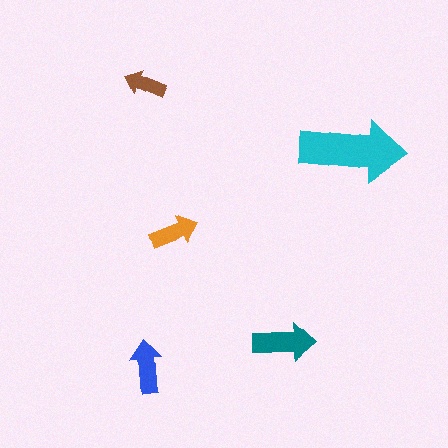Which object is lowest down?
The blue arrow is bottommost.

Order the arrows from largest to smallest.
the cyan one, the teal one, the blue one, the orange one, the brown one.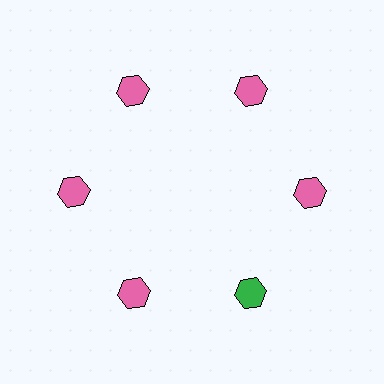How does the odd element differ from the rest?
It has a different color: green instead of pink.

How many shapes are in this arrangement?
There are 6 shapes arranged in a ring pattern.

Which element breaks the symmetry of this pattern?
The green hexagon at roughly the 5 o'clock position breaks the symmetry. All other shapes are pink hexagons.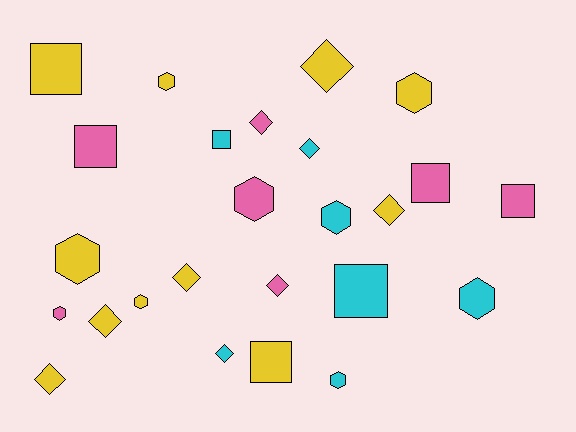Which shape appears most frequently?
Diamond, with 9 objects.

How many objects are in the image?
There are 25 objects.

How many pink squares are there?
There are 3 pink squares.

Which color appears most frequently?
Yellow, with 11 objects.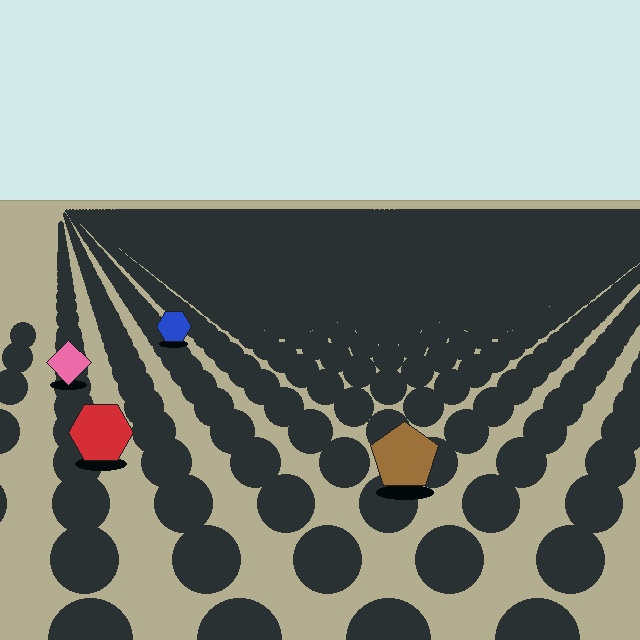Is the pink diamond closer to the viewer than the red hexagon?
No. The red hexagon is closer — you can tell from the texture gradient: the ground texture is coarser near it.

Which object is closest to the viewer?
The brown pentagon is closest. The texture marks near it are larger and more spread out.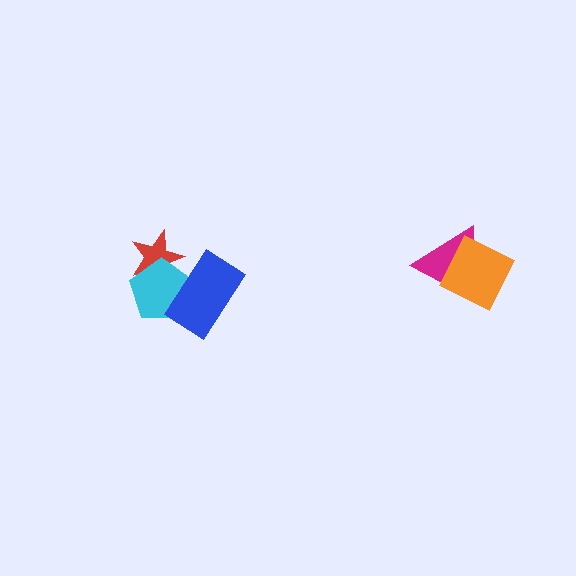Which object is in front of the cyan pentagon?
The blue rectangle is in front of the cyan pentagon.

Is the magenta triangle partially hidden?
Yes, it is partially covered by another shape.